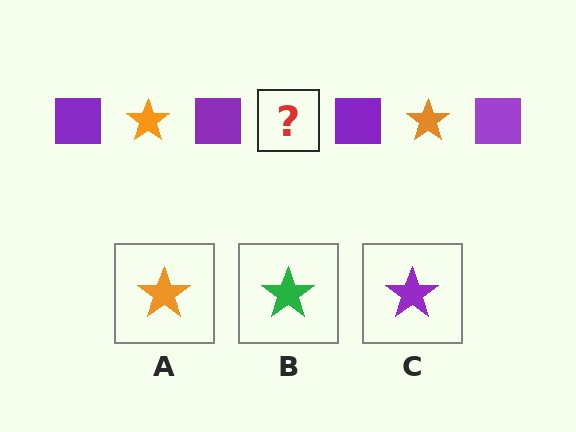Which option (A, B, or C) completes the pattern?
A.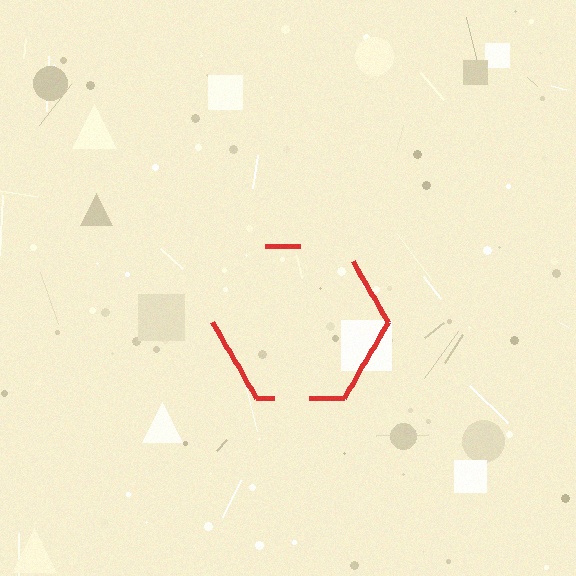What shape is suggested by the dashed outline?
The dashed outline suggests a hexagon.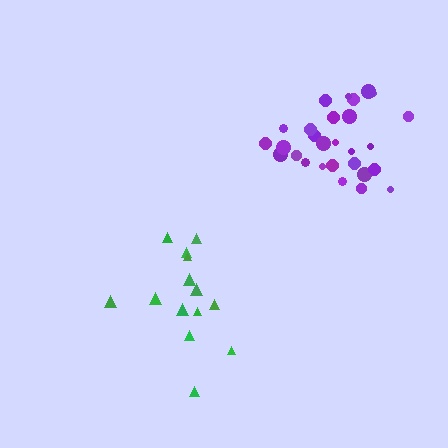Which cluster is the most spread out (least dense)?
Green.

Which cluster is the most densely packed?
Purple.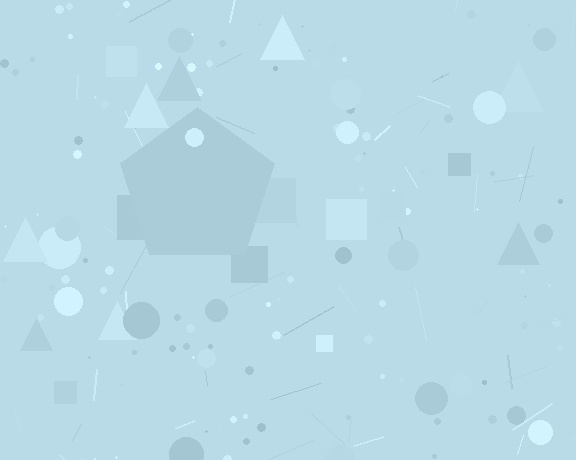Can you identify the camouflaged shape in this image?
The camouflaged shape is a pentagon.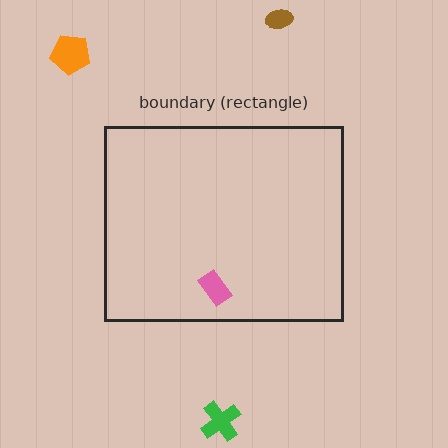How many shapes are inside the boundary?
1 inside, 3 outside.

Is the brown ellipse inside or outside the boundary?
Outside.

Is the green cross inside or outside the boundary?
Outside.